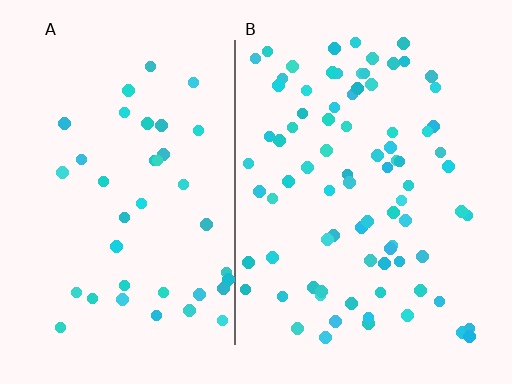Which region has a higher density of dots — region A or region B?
B (the right).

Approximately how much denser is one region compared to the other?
Approximately 2.1× — region B over region A.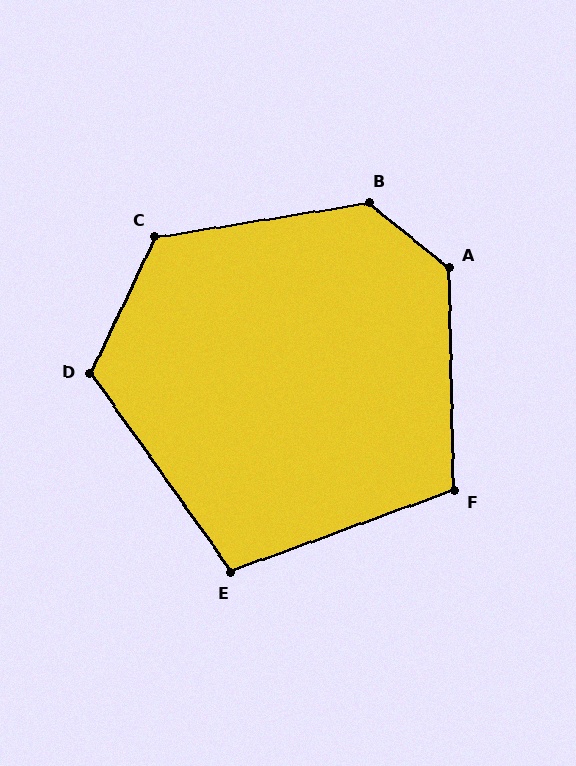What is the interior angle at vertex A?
Approximately 131 degrees (obtuse).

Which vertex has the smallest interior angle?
E, at approximately 105 degrees.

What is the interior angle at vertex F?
Approximately 109 degrees (obtuse).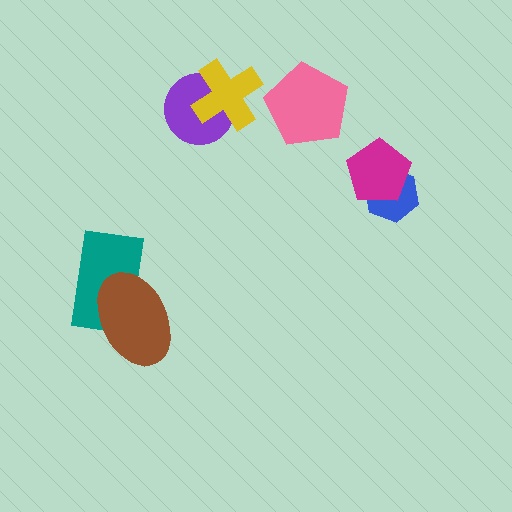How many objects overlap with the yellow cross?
1 object overlaps with the yellow cross.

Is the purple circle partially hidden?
Yes, it is partially covered by another shape.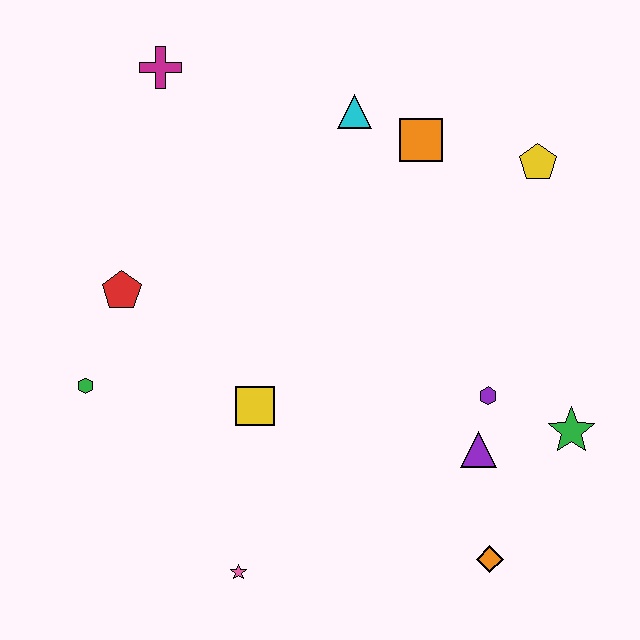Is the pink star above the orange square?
No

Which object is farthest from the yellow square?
The yellow pentagon is farthest from the yellow square.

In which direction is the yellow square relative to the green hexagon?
The yellow square is to the right of the green hexagon.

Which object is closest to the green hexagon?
The red pentagon is closest to the green hexagon.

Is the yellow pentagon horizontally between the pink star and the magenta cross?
No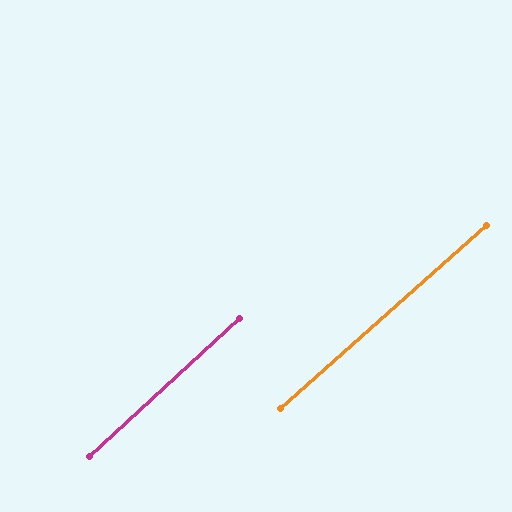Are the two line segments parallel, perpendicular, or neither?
Parallel — their directions differ by only 0.9°.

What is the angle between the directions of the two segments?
Approximately 1 degree.